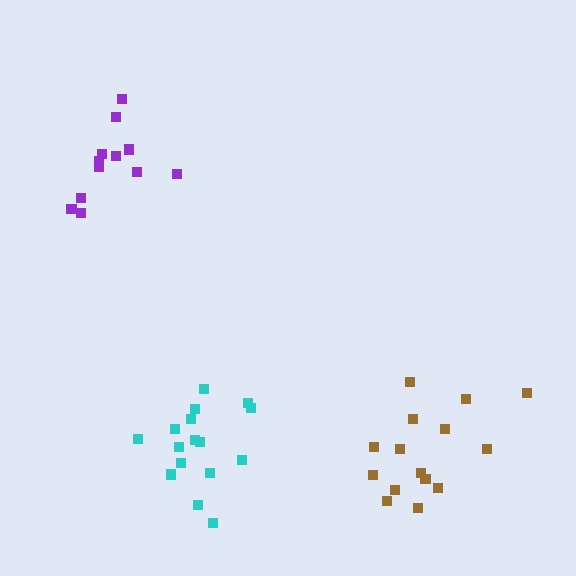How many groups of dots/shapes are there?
There are 3 groups.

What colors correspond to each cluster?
The clusters are colored: purple, cyan, brown.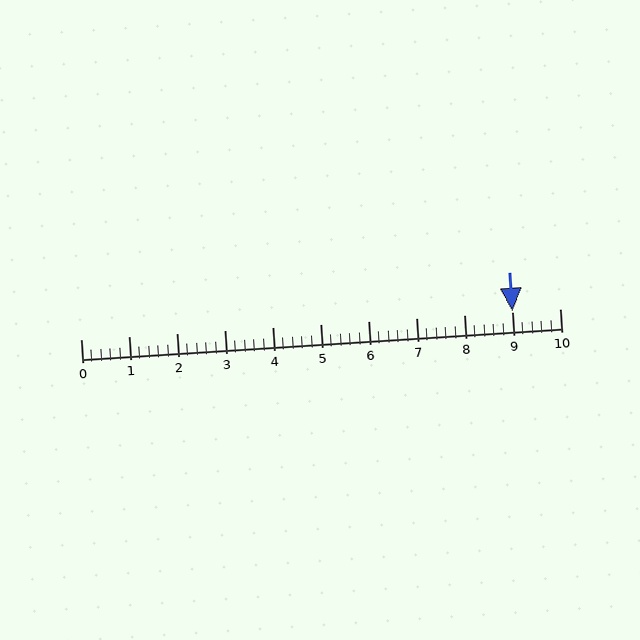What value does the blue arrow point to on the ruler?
The blue arrow points to approximately 9.0.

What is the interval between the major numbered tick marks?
The major tick marks are spaced 1 units apart.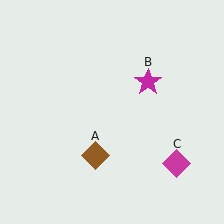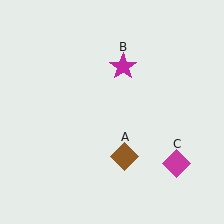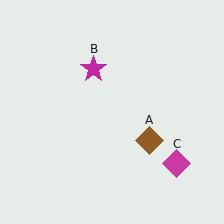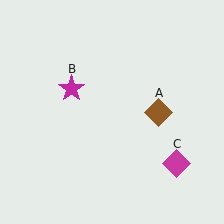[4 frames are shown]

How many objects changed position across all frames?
2 objects changed position: brown diamond (object A), magenta star (object B).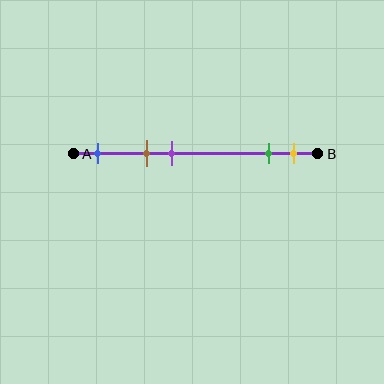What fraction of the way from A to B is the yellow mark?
The yellow mark is approximately 90% (0.9) of the way from A to B.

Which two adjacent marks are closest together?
The green and yellow marks are the closest adjacent pair.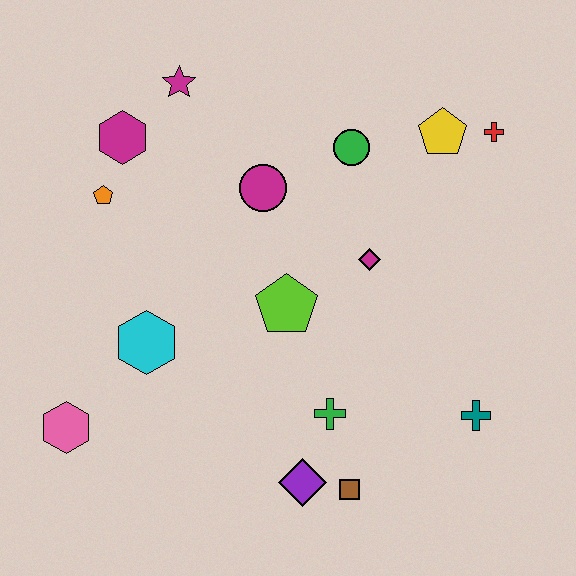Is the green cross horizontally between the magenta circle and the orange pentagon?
No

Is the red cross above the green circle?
Yes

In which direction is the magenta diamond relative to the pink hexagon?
The magenta diamond is to the right of the pink hexagon.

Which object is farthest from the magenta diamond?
The pink hexagon is farthest from the magenta diamond.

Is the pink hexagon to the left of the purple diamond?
Yes